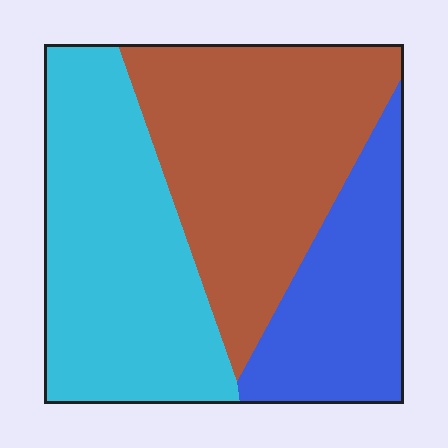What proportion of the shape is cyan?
Cyan covers 38% of the shape.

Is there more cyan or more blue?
Cyan.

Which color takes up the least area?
Blue, at roughly 25%.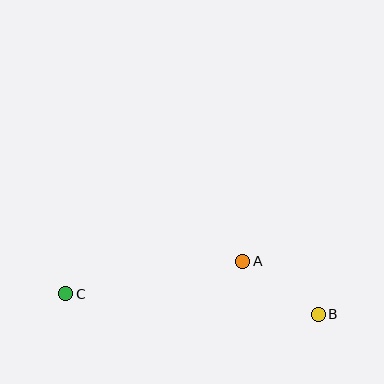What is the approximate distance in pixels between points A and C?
The distance between A and C is approximately 180 pixels.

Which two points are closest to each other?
Points A and B are closest to each other.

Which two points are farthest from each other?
Points B and C are farthest from each other.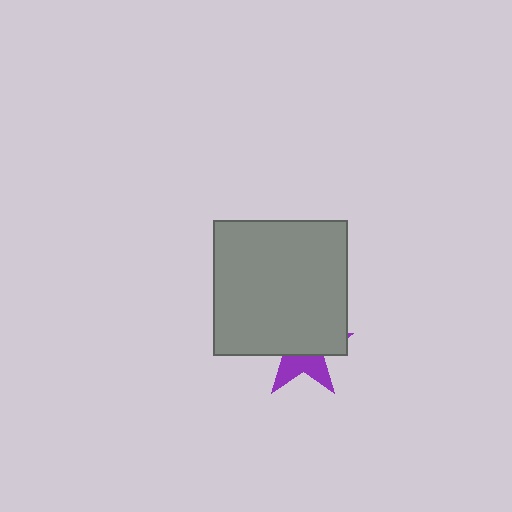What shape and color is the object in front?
The object in front is a gray square.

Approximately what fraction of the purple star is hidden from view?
Roughly 61% of the purple star is hidden behind the gray square.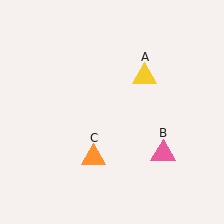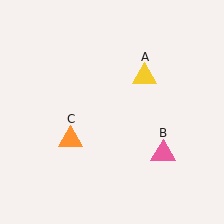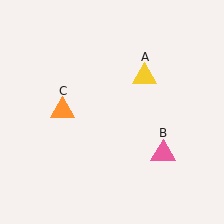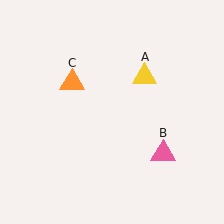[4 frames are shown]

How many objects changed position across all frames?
1 object changed position: orange triangle (object C).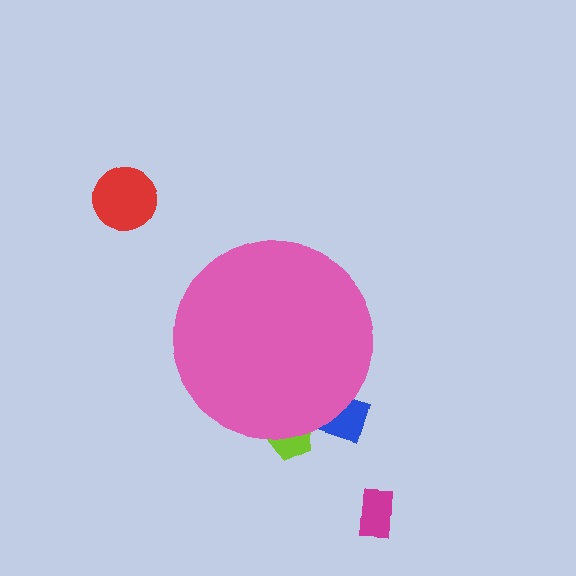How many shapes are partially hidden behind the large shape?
2 shapes are partially hidden.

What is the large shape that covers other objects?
A pink circle.